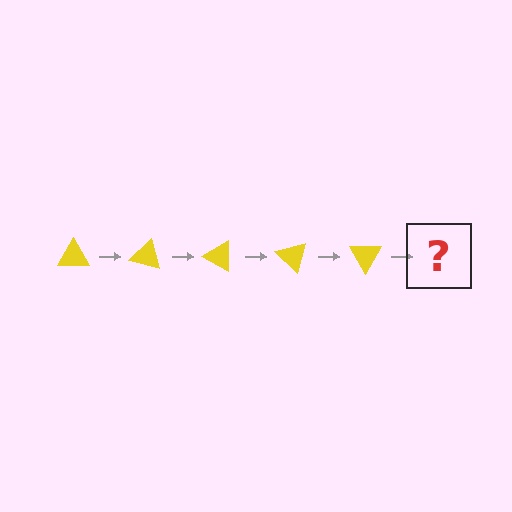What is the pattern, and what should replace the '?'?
The pattern is that the triangle rotates 15 degrees each step. The '?' should be a yellow triangle rotated 75 degrees.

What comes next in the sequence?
The next element should be a yellow triangle rotated 75 degrees.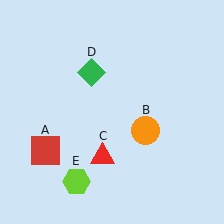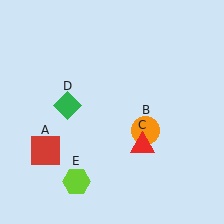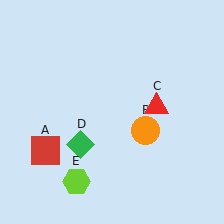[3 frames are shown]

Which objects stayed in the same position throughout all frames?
Red square (object A) and orange circle (object B) and lime hexagon (object E) remained stationary.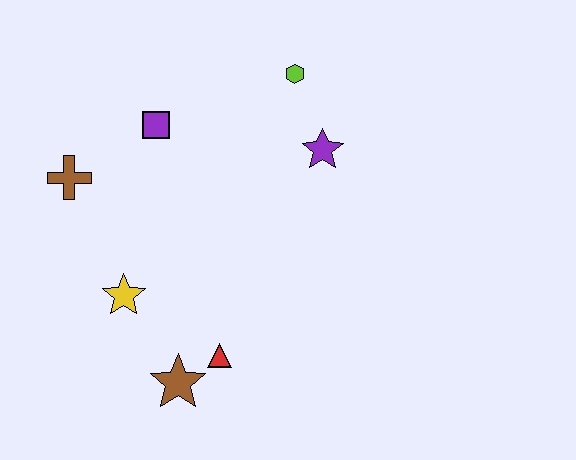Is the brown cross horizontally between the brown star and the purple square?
No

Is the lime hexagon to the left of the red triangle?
No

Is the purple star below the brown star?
No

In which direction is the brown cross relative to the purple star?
The brown cross is to the left of the purple star.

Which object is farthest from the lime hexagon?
The brown star is farthest from the lime hexagon.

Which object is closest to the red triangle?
The brown star is closest to the red triangle.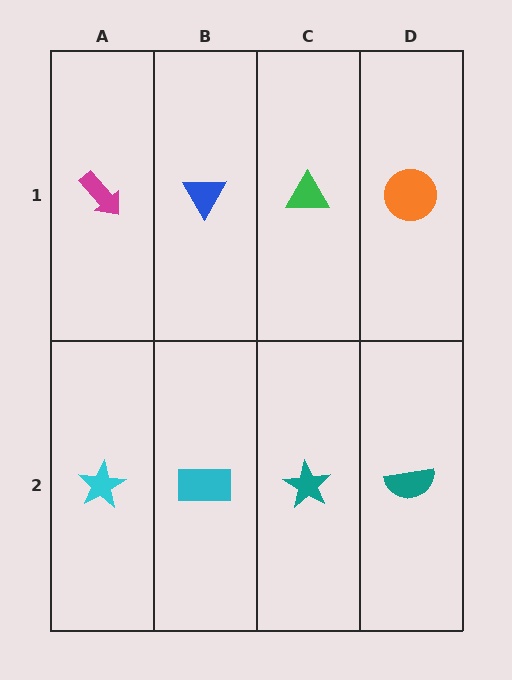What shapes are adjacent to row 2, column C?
A green triangle (row 1, column C), a cyan rectangle (row 2, column B), a teal semicircle (row 2, column D).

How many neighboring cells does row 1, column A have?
2.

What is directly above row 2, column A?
A magenta arrow.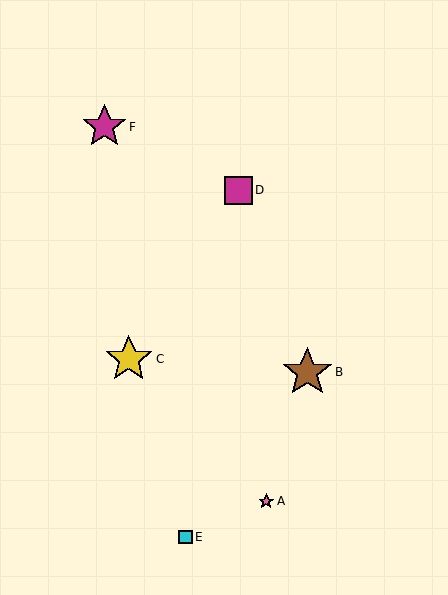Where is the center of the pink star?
The center of the pink star is at (266, 501).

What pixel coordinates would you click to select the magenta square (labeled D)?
Click at (238, 190) to select the magenta square D.